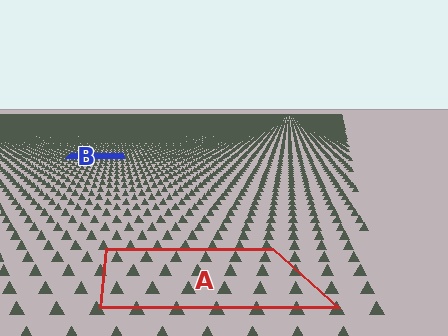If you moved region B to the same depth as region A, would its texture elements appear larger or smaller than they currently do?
They would appear larger. At a closer depth, the same texture elements are projected at a bigger on-screen size.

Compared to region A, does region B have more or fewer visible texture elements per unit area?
Region B has more texture elements per unit area — they are packed more densely because it is farther away.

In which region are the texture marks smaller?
The texture marks are smaller in region B, because it is farther away.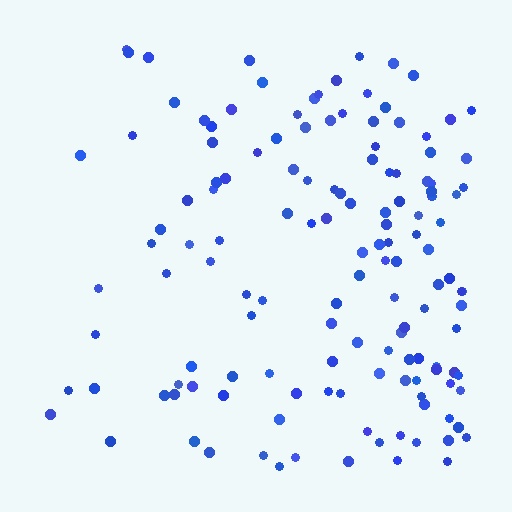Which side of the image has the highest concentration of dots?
The right.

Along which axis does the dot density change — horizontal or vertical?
Horizontal.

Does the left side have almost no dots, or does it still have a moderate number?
Still a moderate number, just noticeably fewer than the right.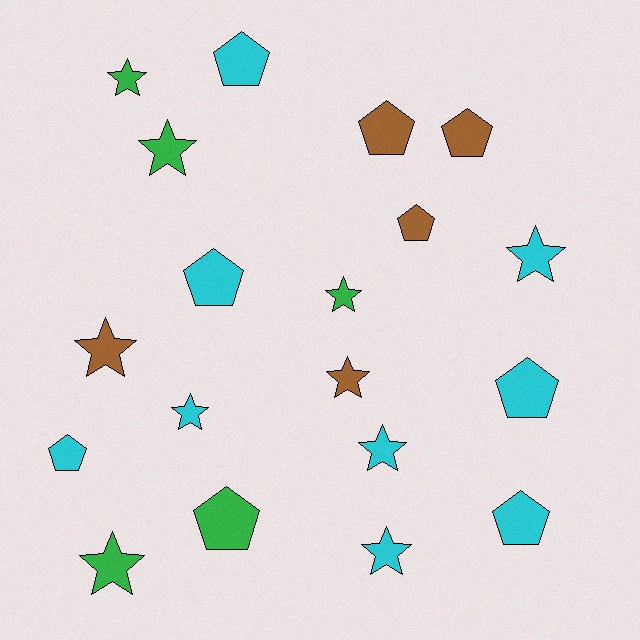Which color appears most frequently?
Cyan, with 9 objects.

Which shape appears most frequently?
Star, with 10 objects.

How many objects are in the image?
There are 19 objects.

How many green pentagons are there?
There is 1 green pentagon.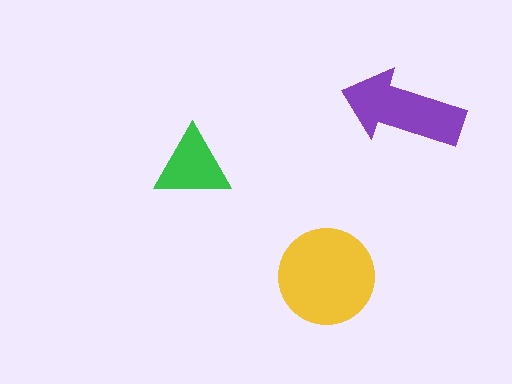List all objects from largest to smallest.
The yellow circle, the purple arrow, the green triangle.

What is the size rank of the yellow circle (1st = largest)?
1st.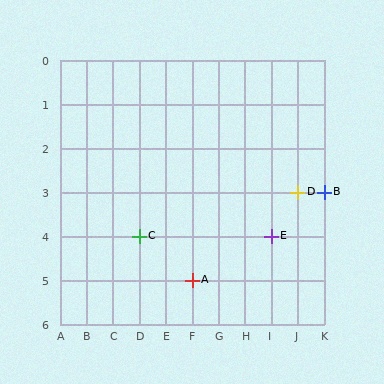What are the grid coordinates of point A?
Point A is at grid coordinates (F, 5).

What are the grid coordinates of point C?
Point C is at grid coordinates (D, 4).